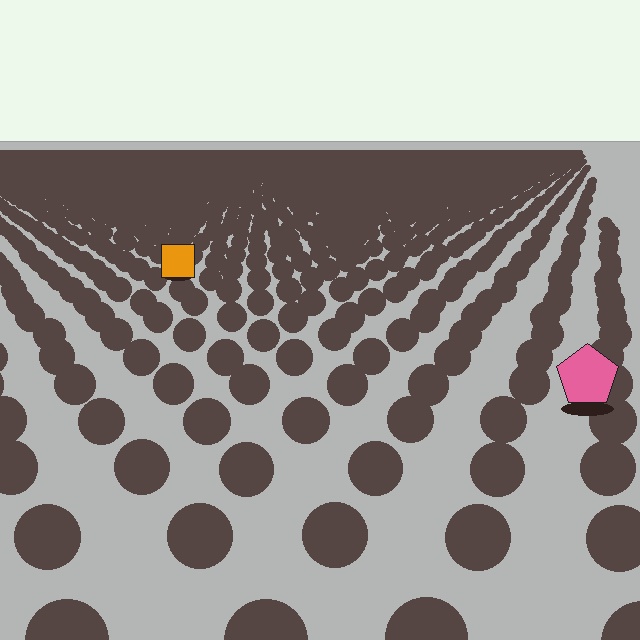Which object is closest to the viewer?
The pink pentagon is closest. The texture marks near it are larger and more spread out.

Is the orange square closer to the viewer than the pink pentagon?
No. The pink pentagon is closer — you can tell from the texture gradient: the ground texture is coarser near it.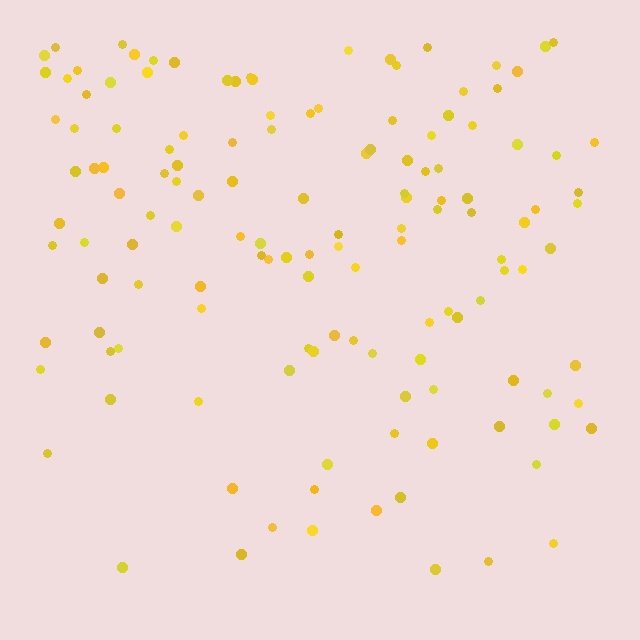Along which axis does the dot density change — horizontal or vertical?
Vertical.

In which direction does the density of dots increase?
From bottom to top, with the top side densest.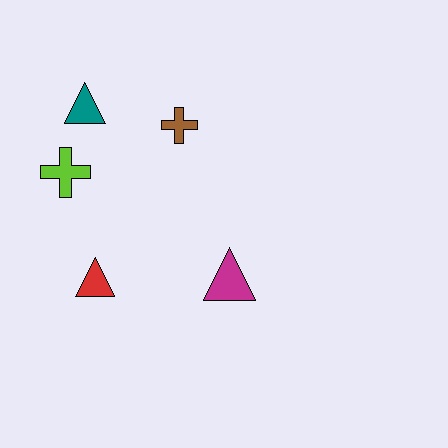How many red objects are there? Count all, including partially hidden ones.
There is 1 red object.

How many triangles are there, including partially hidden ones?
There are 3 triangles.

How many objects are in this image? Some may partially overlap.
There are 5 objects.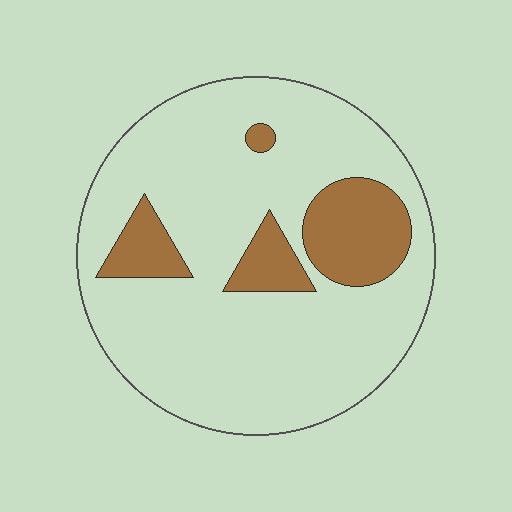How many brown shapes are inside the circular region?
4.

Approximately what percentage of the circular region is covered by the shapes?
Approximately 20%.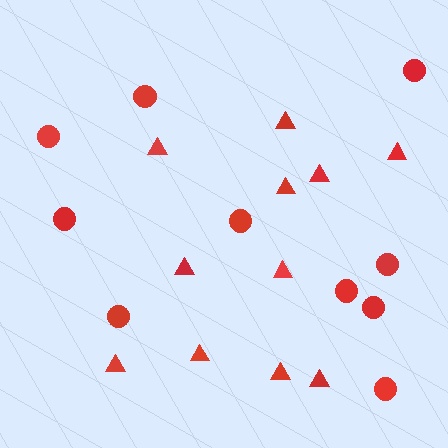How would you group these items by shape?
There are 2 groups: one group of circles (10) and one group of triangles (11).